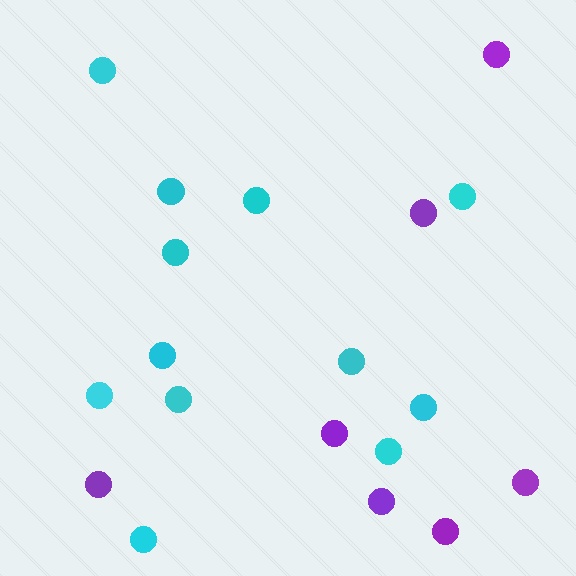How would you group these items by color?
There are 2 groups: one group of purple circles (7) and one group of cyan circles (12).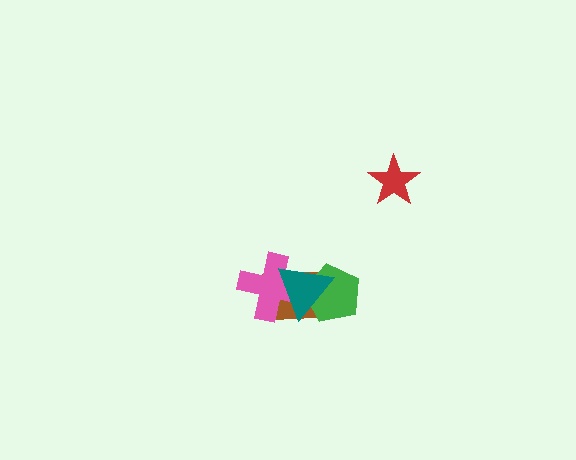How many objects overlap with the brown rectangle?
3 objects overlap with the brown rectangle.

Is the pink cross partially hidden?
Yes, it is partially covered by another shape.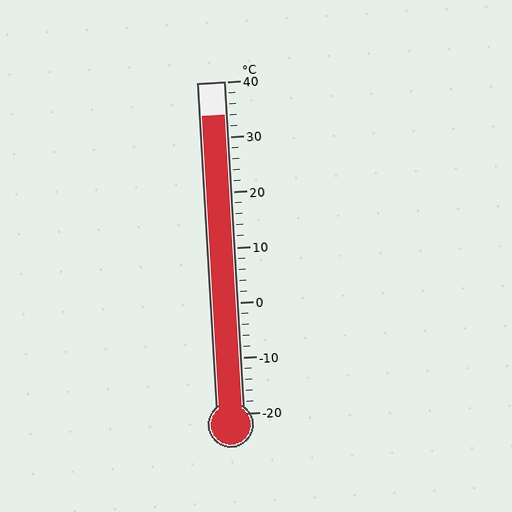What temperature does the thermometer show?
The thermometer shows approximately 34°C.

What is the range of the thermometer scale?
The thermometer scale ranges from -20°C to 40°C.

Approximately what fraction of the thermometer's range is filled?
The thermometer is filled to approximately 90% of its range.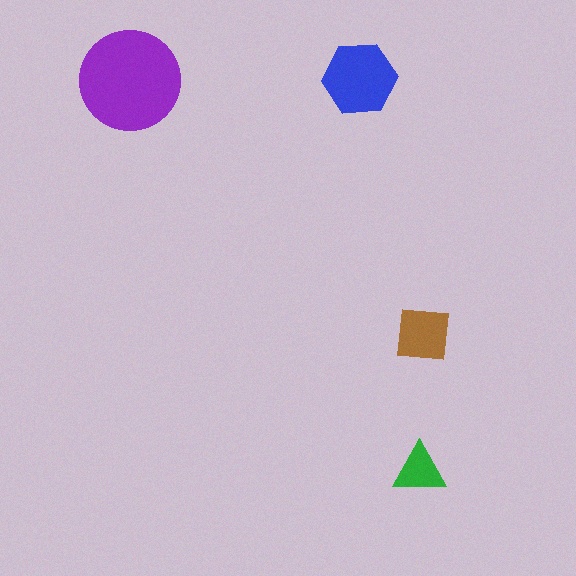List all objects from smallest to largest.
The green triangle, the brown square, the blue hexagon, the purple circle.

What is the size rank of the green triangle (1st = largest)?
4th.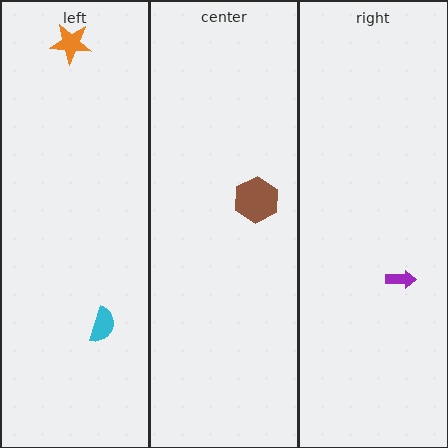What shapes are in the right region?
The purple arrow.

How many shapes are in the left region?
2.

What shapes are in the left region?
The cyan semicircle, the orange star.